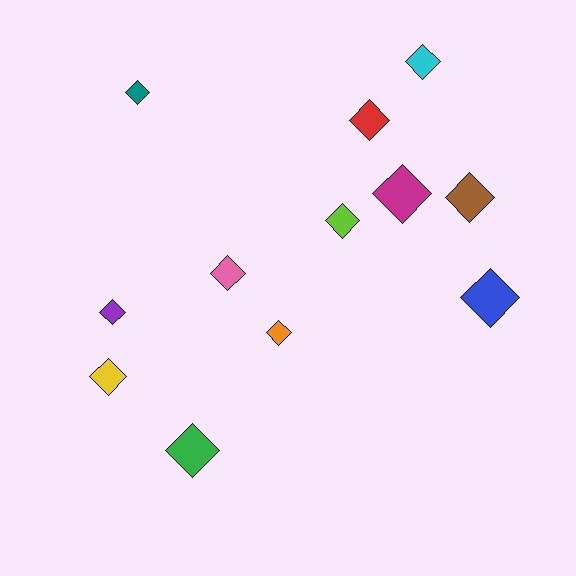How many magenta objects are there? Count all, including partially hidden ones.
There is 1 magenta object.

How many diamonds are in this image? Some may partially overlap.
There are 12 diamonds.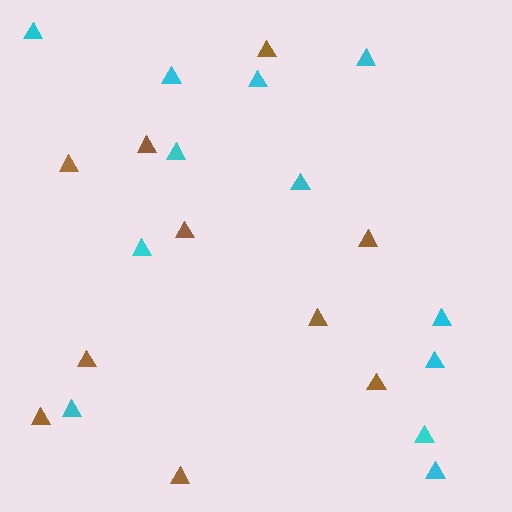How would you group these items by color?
There are 2 groups: one group of brown triangles (10) and one group of cyan triangles (12).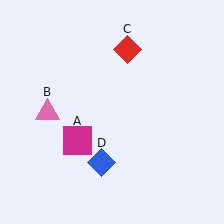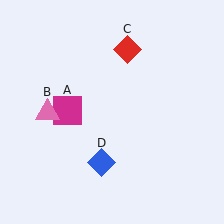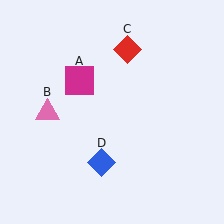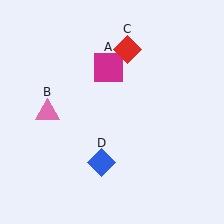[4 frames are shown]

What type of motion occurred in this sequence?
The magenta square (object A) rotated clockwise around the center of the scene.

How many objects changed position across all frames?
1 object changed position: magenta square (object A).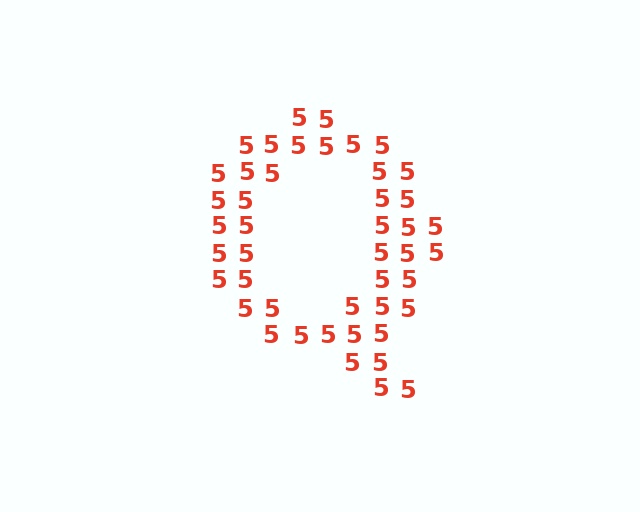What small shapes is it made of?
It is made of small digit 5's.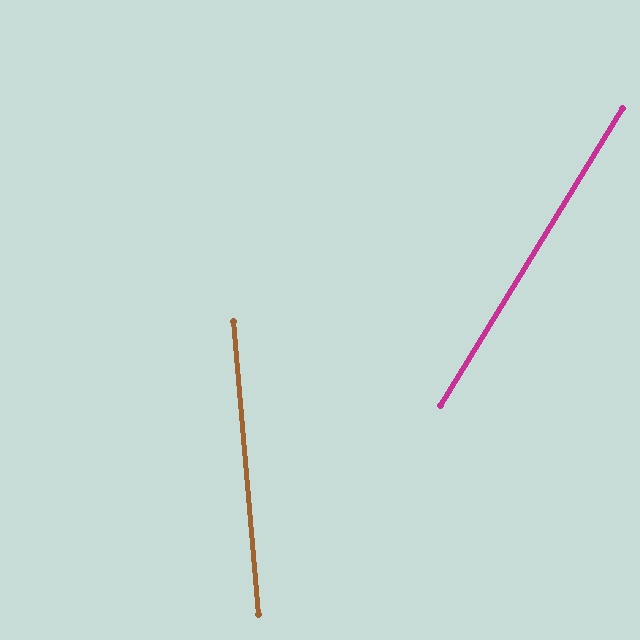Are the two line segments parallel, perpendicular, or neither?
Neither parallel nor perpendicular — they differ by about 36°.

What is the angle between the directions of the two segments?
Approximately 36 degrees.